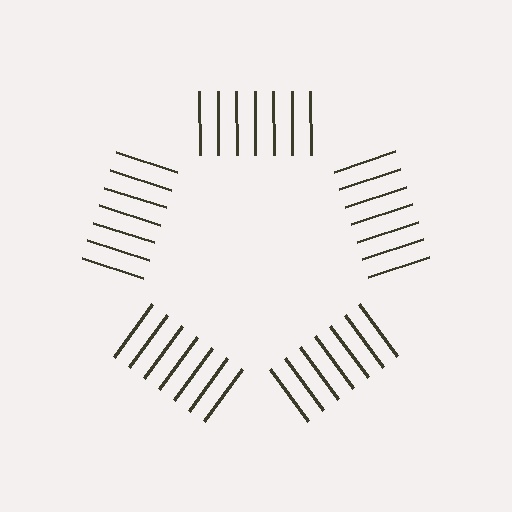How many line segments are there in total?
35 — 7 along each of the 5 edges.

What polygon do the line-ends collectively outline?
An illusory pentagon — the line segments terminate on its edges but no continuous stroke is drawn.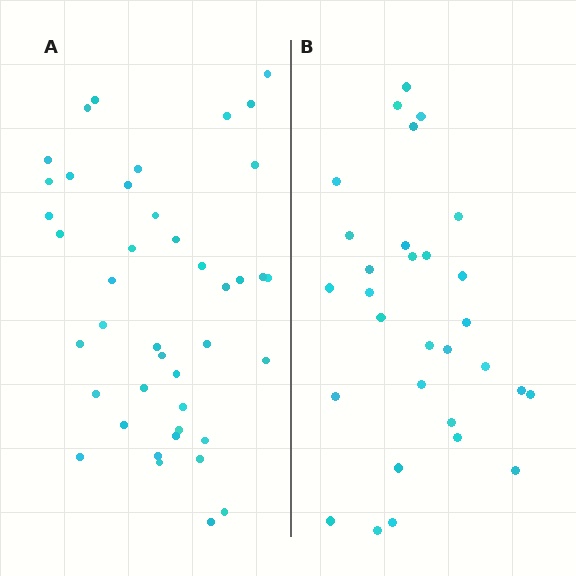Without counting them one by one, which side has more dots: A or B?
Region A (the left region) has more dots.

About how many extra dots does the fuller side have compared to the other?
Region A has roughly 12 or so more dots than region B.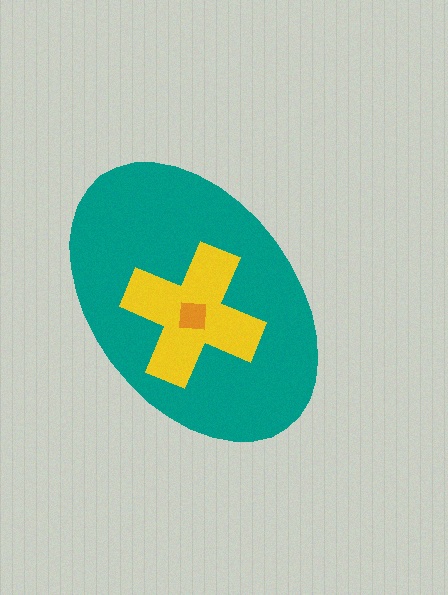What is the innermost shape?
The orange square.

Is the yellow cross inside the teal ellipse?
Yes.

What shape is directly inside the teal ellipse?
The yellow cross.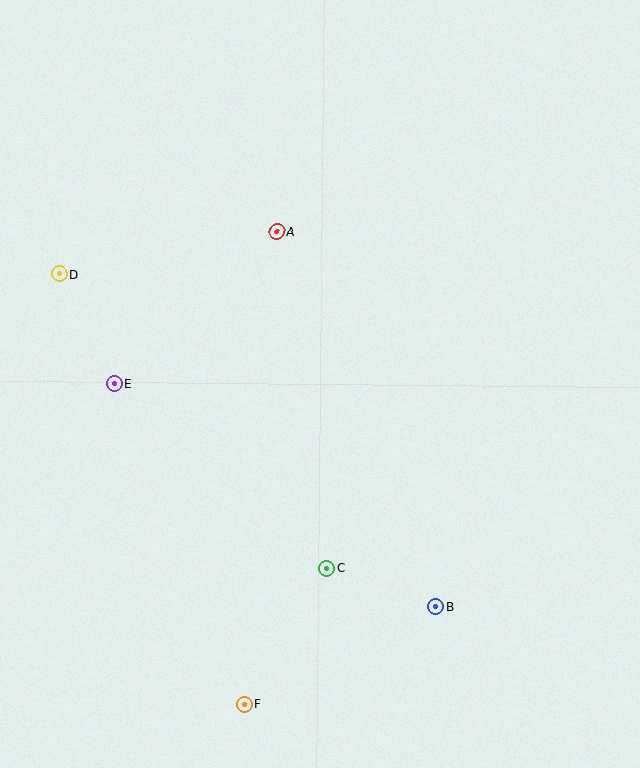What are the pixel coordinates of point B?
Point B is at (436, 607).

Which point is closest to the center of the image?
Point A at (277, 231) is closest to the center.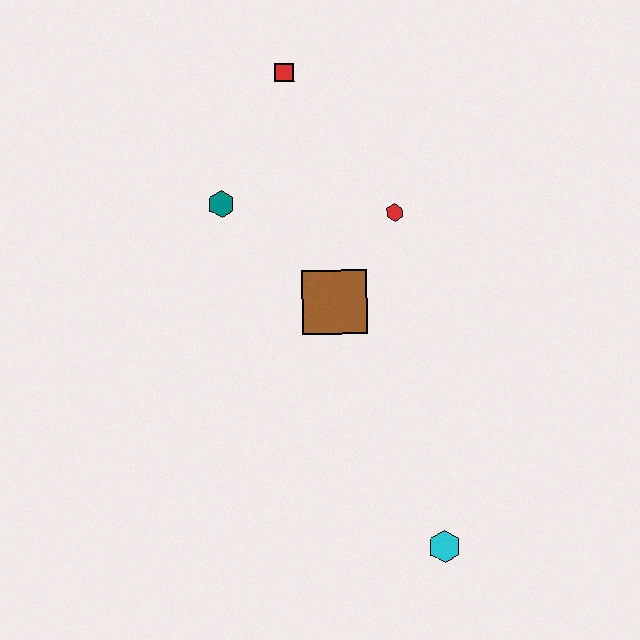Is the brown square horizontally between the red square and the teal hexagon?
No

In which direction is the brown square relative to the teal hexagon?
The brown square is to the right of the teal hexagon.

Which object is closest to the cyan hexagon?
The brown square is closest to the cyan hexagon.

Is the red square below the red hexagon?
No